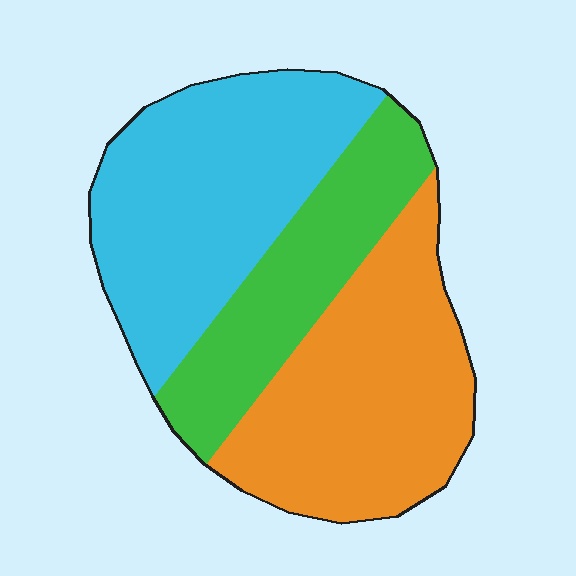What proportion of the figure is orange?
Orange covers 38% of the figure.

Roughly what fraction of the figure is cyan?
Cyan takes up between a quarter and a half of the figure.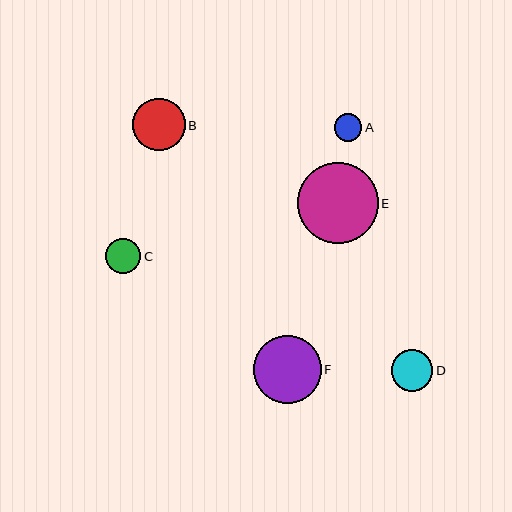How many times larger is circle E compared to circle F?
Circle E is approximately 1.2 times the size of circle F.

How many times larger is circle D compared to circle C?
Circle D is approximately 1.2 times the size of circle C.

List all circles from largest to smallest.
From largest to smallest: E, F, B, D, C, A.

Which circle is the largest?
Circle E is the largest with a size of approximately 81 pixels.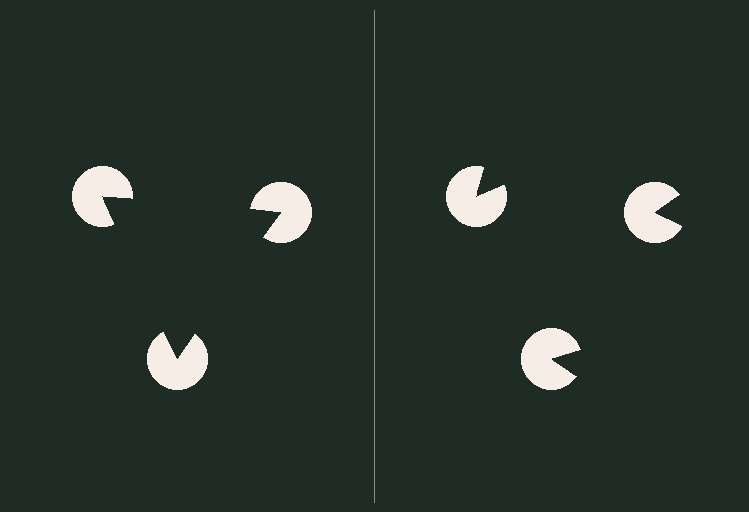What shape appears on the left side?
An illusory triangle.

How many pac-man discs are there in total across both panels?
6 — 3 on each side.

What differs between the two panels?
The pac-man discs are positioned identically on both sides; only the wedge orientations differ. On the left they align to a triangle; on the right they are misaligned.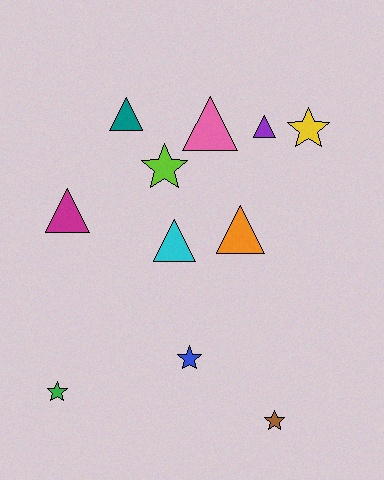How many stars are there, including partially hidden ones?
There are 5 stars.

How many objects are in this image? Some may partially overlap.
There are 11 objects.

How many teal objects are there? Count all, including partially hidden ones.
There is 1 teal object.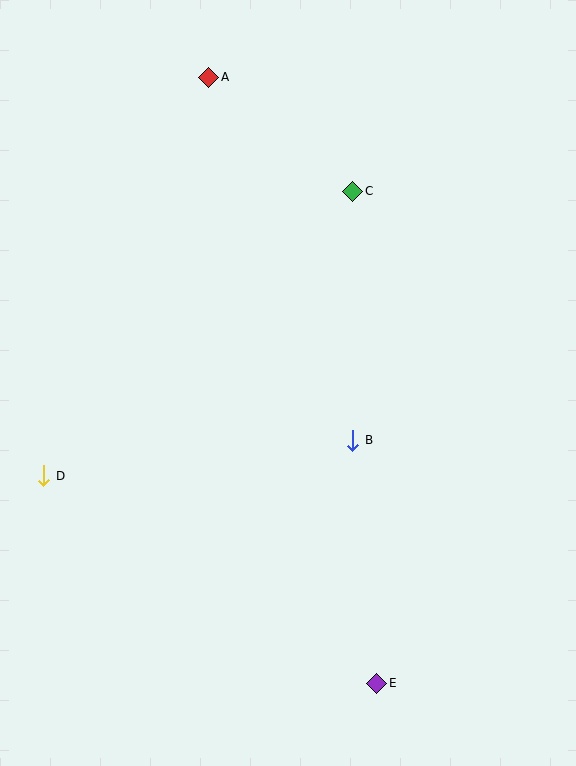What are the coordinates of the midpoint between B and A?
The midpoint between B and A is at (281, 259).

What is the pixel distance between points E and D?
The distance between E and D is 392 pixels.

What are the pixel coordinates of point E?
Point E is at (377, 683).